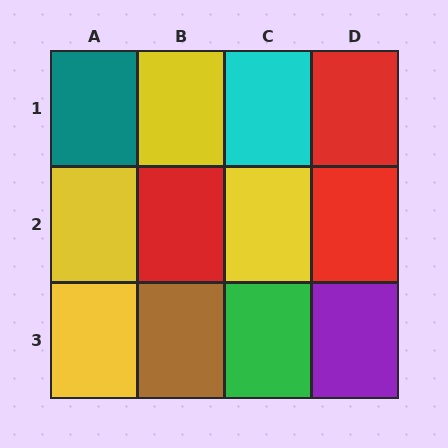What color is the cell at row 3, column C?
Green.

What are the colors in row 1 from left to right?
Teal, yellow, cyan, red.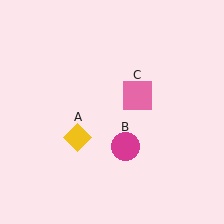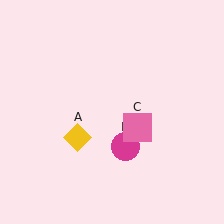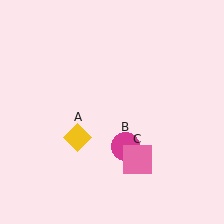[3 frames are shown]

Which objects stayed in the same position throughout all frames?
Yellow diamond (object A) and magenta circle (object B) remained stationary.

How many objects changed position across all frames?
1 object changed position: pink square (object C).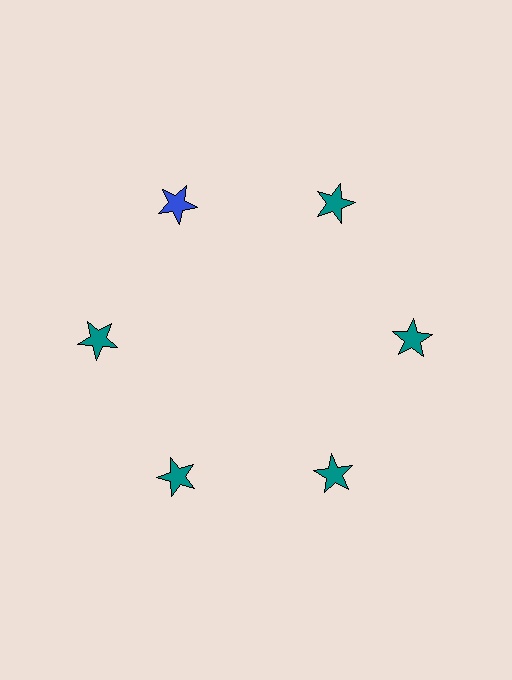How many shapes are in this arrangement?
There are 6 shapes arranged in a ring pattern.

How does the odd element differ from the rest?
It has a different color: blue instead of teal.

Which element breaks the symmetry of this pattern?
The blue star at roughly the 11 o'clock position breaks the symmetry. All other shapes are teal stars.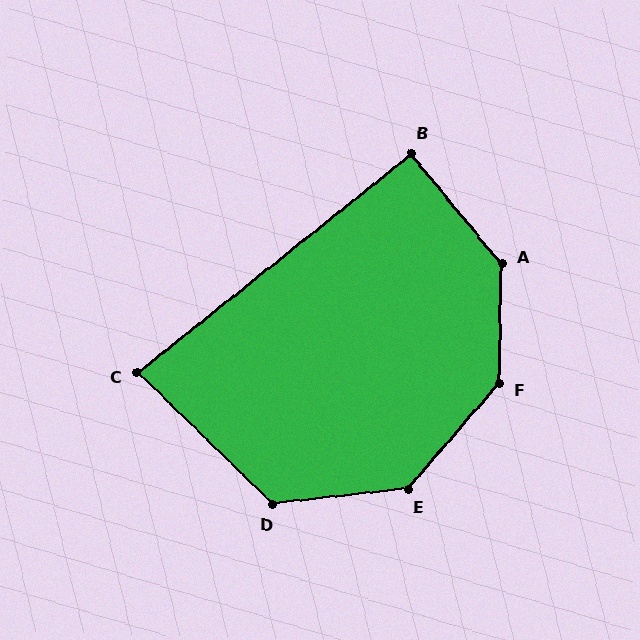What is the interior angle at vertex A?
Approximately 140 degrees (obtuse).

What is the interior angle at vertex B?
Approximately 91 degrees (approximately right).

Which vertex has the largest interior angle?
F, at approximately 140 degrees.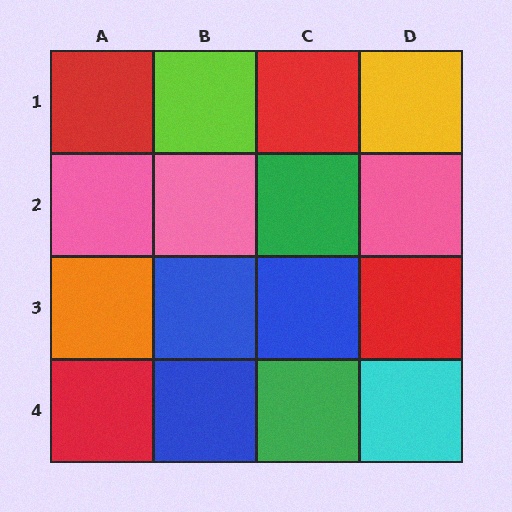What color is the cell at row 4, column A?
Red.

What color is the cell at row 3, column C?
Blue.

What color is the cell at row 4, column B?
Blue.